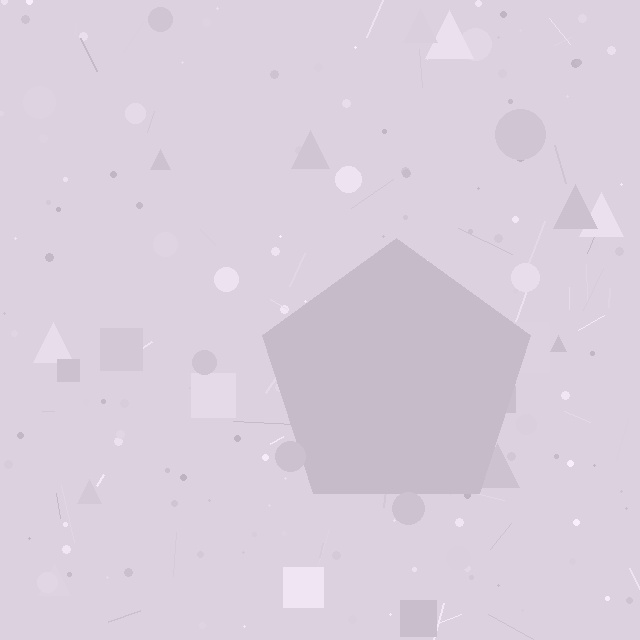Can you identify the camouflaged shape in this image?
The camouflaged shape is a pentagon.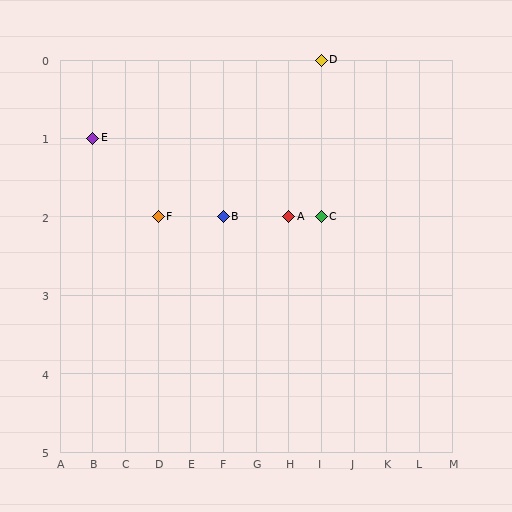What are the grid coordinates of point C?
Point C is at grid coordinates (I, 2).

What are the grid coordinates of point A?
Point A is at grid coordinates (H, 2).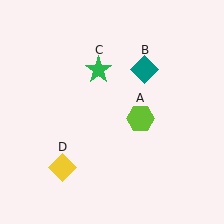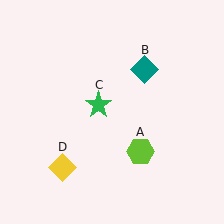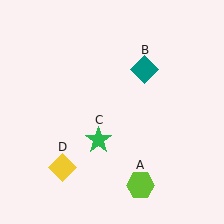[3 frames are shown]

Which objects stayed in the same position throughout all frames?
Teal diamond (object B) and yellow diamond (object D) remained stationary.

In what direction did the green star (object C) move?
The green star (object C) moved down.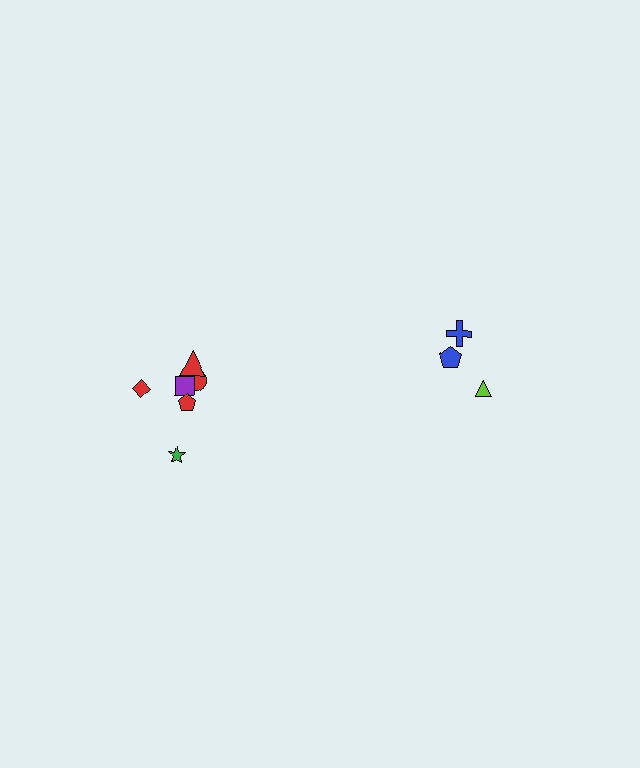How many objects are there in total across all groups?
There are 9 objects.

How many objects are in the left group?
There are 6 objects.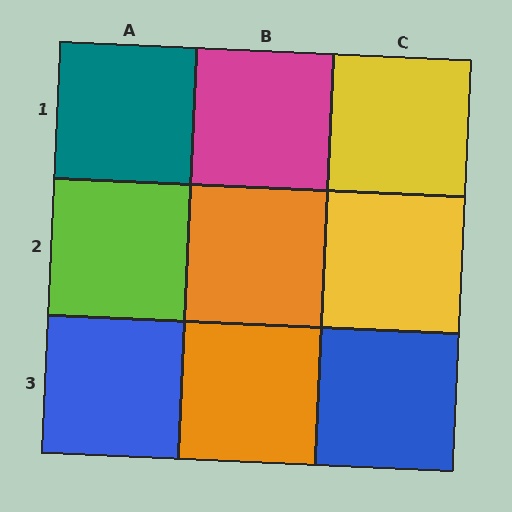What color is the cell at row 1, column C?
Yellow.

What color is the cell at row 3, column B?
Orange.